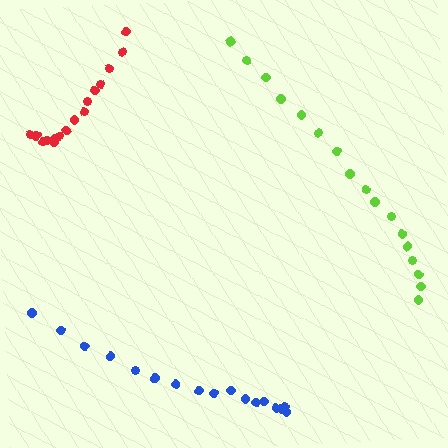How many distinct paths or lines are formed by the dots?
There are 3 distinct paths.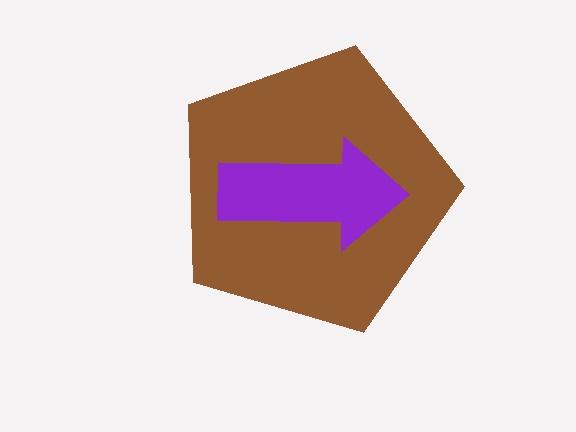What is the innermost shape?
The purple arrow.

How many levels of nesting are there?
2.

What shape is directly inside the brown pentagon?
The purple arrow.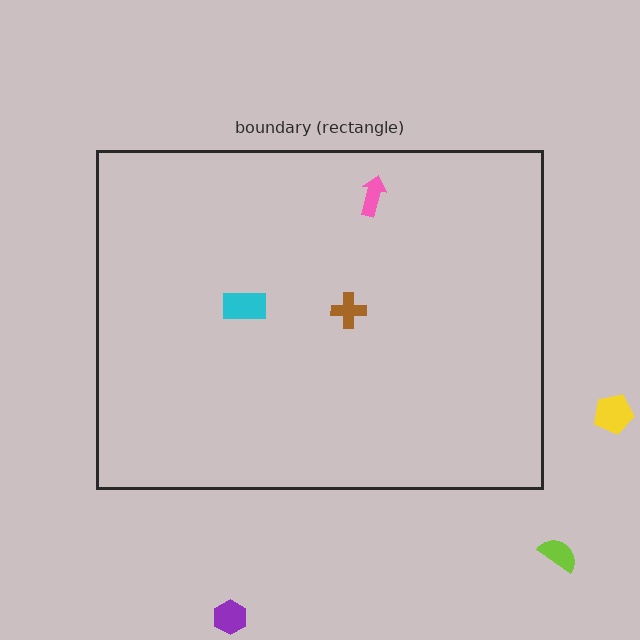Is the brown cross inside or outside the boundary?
Inside.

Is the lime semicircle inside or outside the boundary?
Outside.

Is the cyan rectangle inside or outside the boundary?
Inside.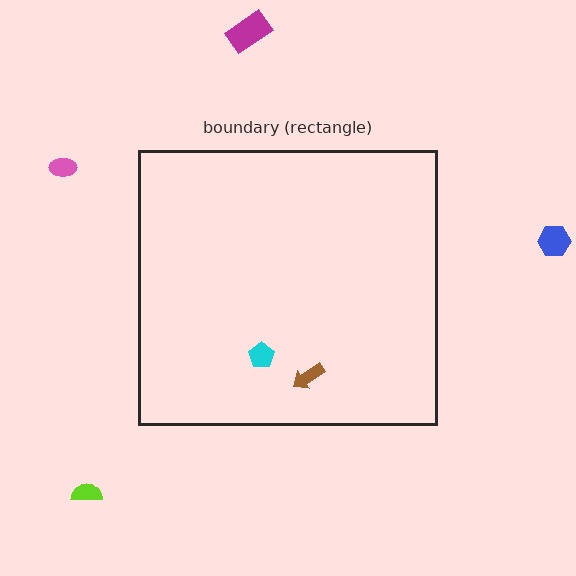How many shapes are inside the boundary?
2 inside, 4 outside.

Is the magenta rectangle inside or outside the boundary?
Outside.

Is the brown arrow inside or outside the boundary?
Inside.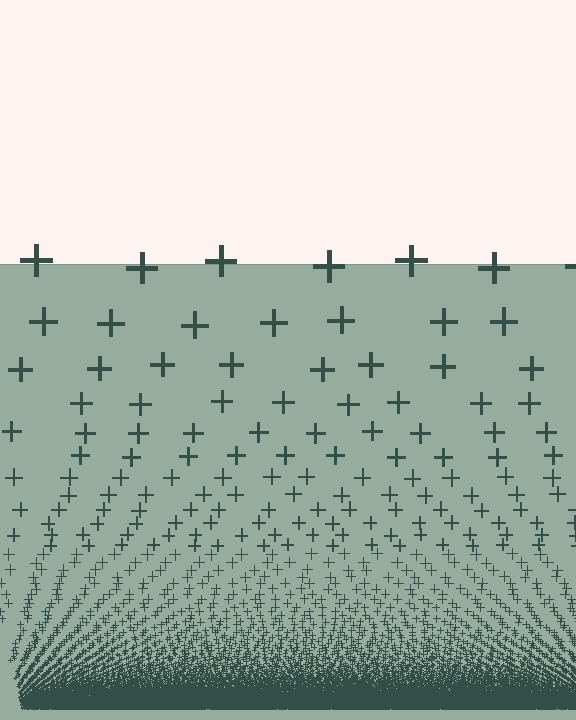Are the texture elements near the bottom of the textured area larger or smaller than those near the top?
Smaller. The gradient is inverted — elements near the bottom are smaller and denser.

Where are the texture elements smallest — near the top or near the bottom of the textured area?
Near the bottom.